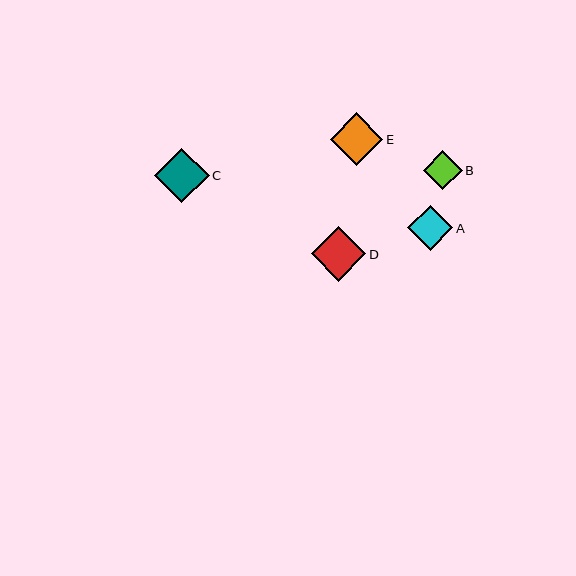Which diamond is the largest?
Diamond C is the largest with a size of approximately 55 pixels.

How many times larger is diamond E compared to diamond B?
Diamond E is approximately 1.4 times the size of diamond B.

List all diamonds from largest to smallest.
From largest to smallest: C, D, E, A, B.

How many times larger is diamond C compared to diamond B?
Diamond C is approximately 1.4 times the size of diamond B.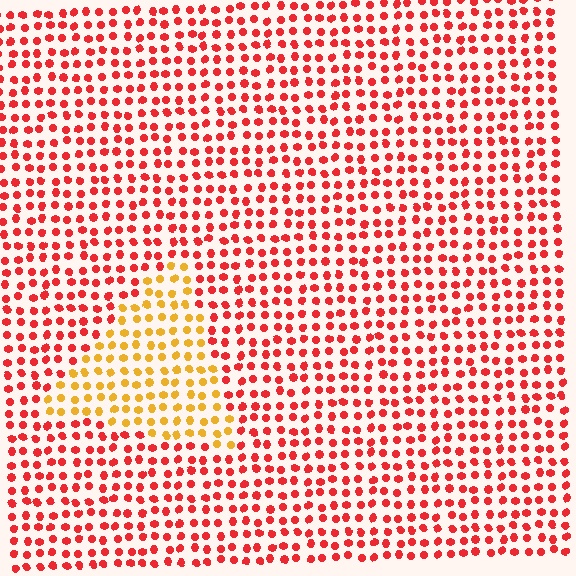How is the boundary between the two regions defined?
The boundary is defined purely by a slight shift in hue (about 45 degrees). Spacing, size, and orientation are identical on both sides.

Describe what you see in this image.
The image is filled with small red elements in a uniform arrangement. A triangle-shaped region is visible where the elements are tinted to a slightly different hue, forming a subtle color boundary.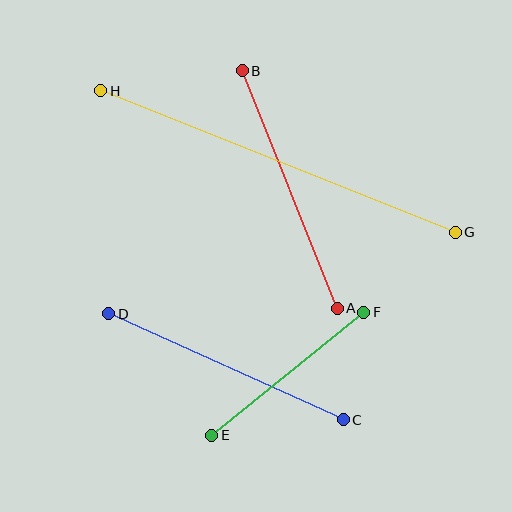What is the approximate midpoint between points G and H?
The midpoint is at approximately (278, 161) pixels.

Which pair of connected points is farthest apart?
Points G and H are farthest apart.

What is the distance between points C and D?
The distance is approximately 258 pixels.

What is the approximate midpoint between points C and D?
The midpoint is at approximately (226, 367) pixels.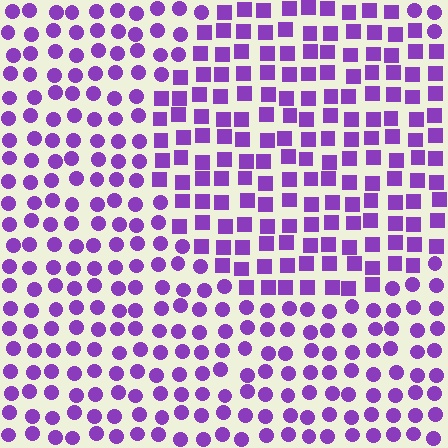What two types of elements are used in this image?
The image uses squares inside the circle region and circles outside it.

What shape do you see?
I see a circle.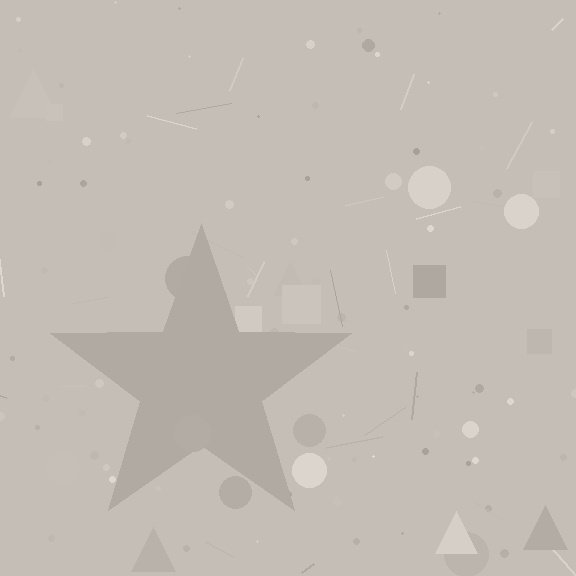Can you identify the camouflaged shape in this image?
The camouflaged shape is a star.